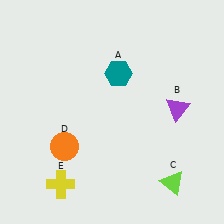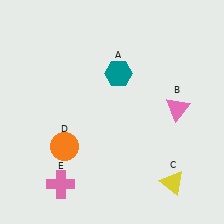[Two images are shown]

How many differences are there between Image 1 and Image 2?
There are 3 differences between the two images.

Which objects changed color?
B changed from purple to pink. C changed from lime to yellow. E changed from yellow to pink.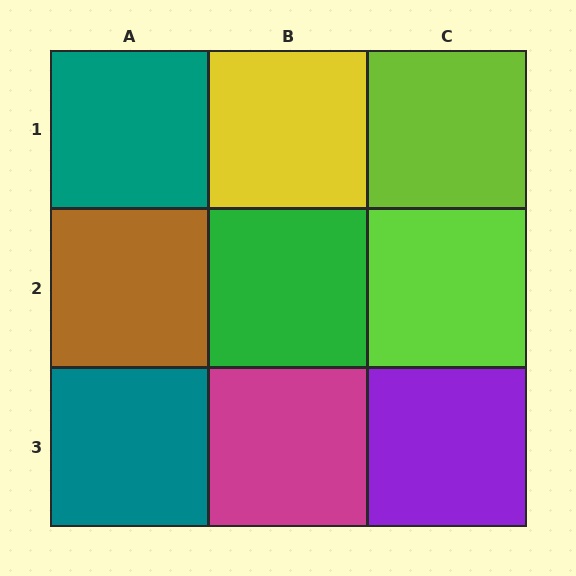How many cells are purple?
1 cell is purple.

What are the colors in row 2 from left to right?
Brown, green, lime.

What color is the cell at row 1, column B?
Yellow.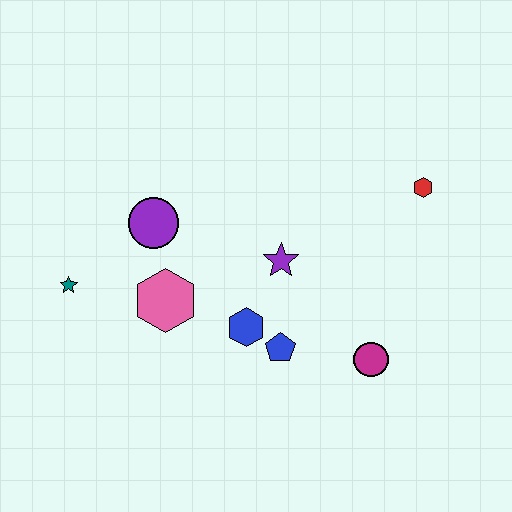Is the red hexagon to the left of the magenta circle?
No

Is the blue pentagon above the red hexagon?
No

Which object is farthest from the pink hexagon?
The red hexagon is farthest from the pink hexagon.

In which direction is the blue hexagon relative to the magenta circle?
The blue hexagon is to the left of the magenta circle.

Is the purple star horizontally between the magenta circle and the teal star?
Yes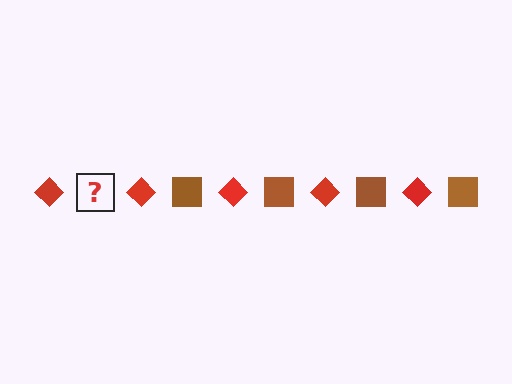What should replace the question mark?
The question mark should be replaced with a brown square.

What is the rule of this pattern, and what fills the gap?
The rule is that the pattern alternates between red diamond and brown square. The gap should be filled with a brown square.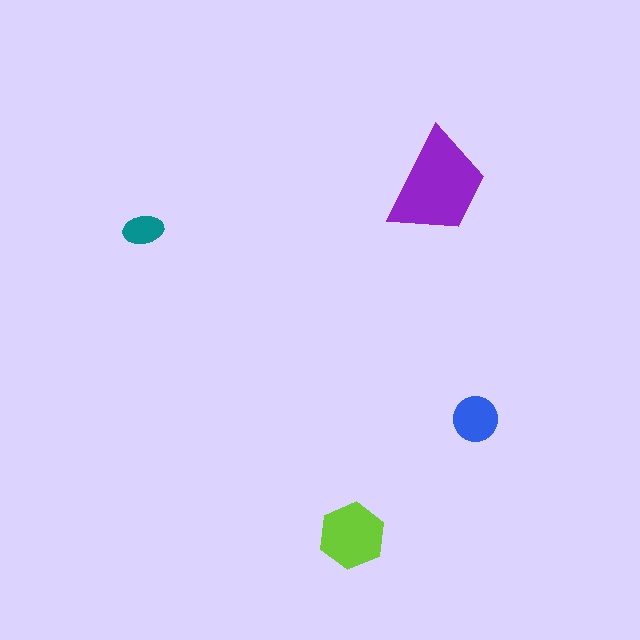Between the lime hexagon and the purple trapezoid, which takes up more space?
The purple trapezoid.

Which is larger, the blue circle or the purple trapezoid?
The purple trapezoid.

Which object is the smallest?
The teal ellipse.